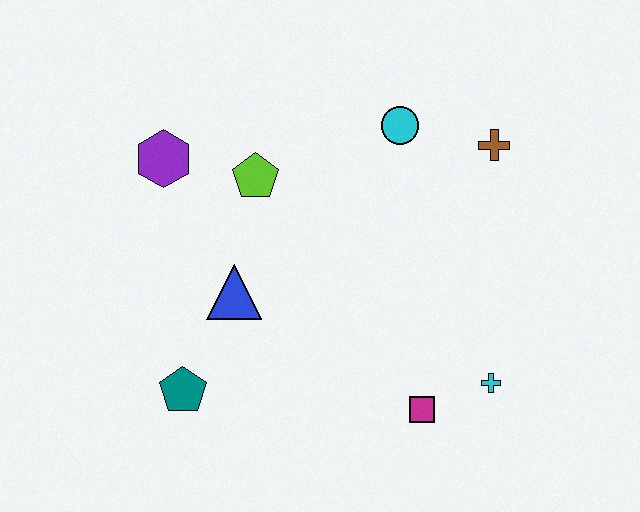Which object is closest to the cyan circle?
The brown cross is closest to the cyan circle.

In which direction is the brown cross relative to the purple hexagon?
The brown cross is to the right of the purple hexagon.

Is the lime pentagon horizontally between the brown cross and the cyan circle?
No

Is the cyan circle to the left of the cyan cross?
Yes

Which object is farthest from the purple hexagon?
The cyan cross is farthest from the purple hexagon.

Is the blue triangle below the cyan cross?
No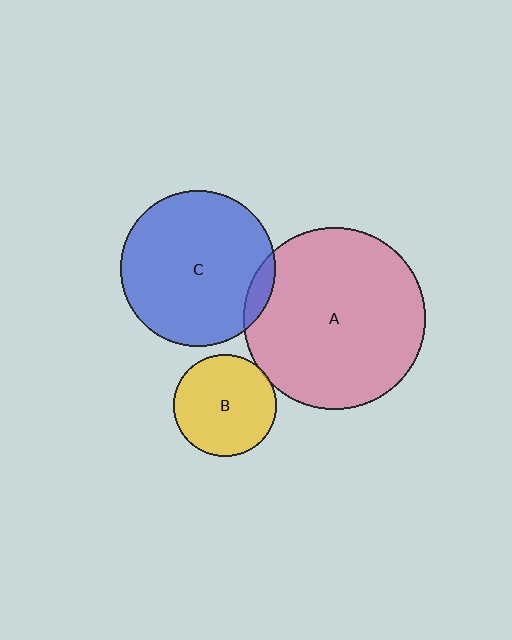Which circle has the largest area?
Circle A (pink).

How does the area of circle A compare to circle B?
Approximately 3.2 times.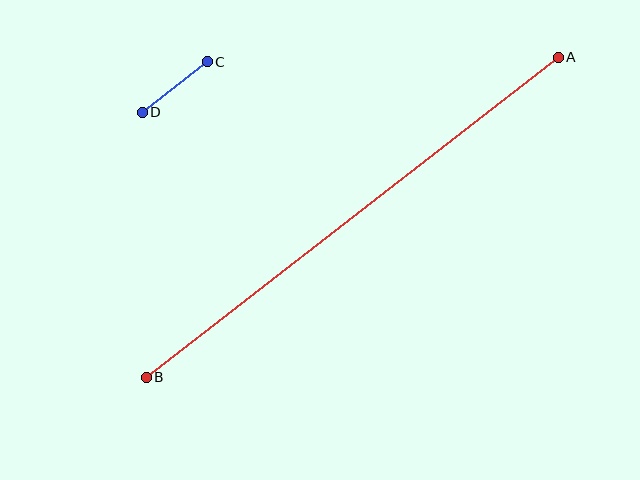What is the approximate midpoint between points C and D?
The midpoint is at approximately (175, 87) pixels.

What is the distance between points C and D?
The distance is approximately 82 pixels.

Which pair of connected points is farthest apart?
Points A and B are farthest apart.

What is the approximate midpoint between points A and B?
The midpoint is at approximately (352, 217) pixels.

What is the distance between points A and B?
The distance is approximately 522 pixels.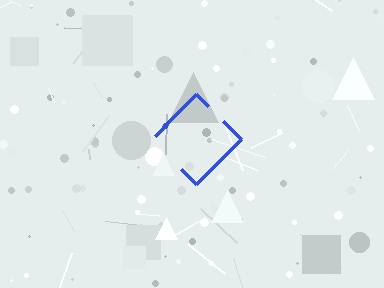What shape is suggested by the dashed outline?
The dashed outline suggests a diamond.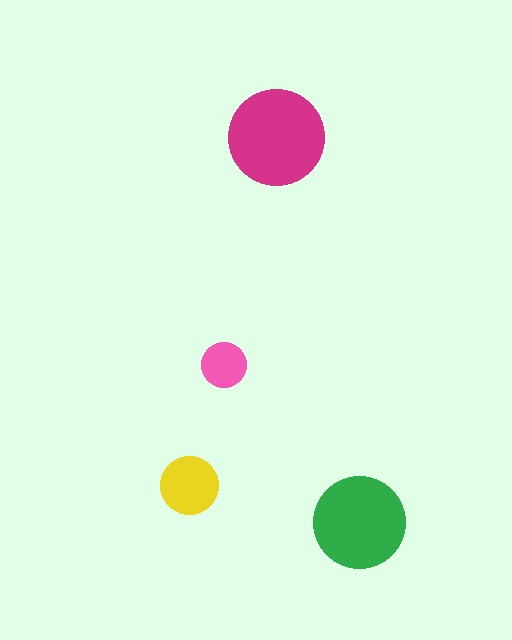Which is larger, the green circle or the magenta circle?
The magenta one.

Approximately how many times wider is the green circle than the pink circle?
About 2 times wider.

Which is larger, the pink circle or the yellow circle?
The yellow one.